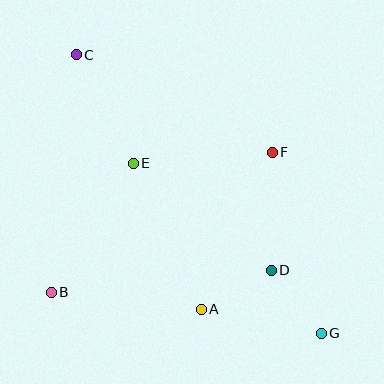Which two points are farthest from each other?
Points C and G are farthest from each other.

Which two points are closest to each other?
Points A and D are closest to each other.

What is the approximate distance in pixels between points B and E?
The distance between B and E is approximately 153 pixels.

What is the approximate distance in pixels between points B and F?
The distance between B and F is approximately 262 pixels.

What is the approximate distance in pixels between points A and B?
The distance between A and B is approximately 151 pixels.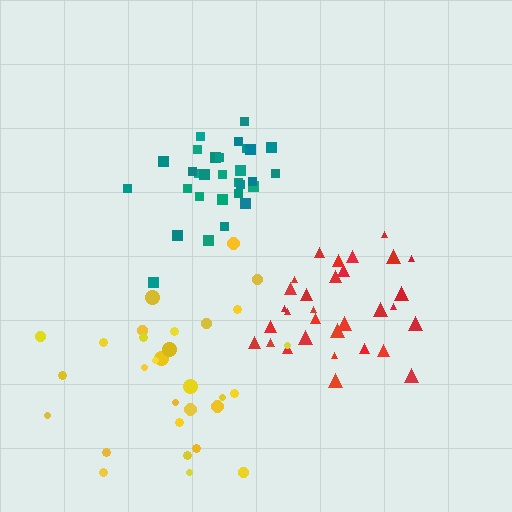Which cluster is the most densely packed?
Red.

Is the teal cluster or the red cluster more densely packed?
Red.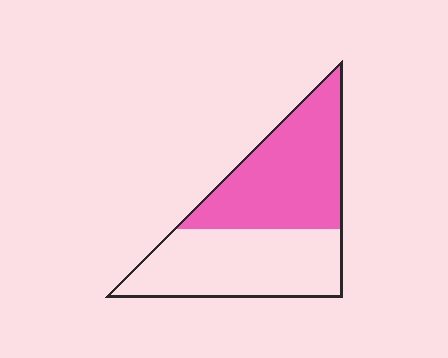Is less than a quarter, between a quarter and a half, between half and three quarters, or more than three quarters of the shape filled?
Between half and three quarters.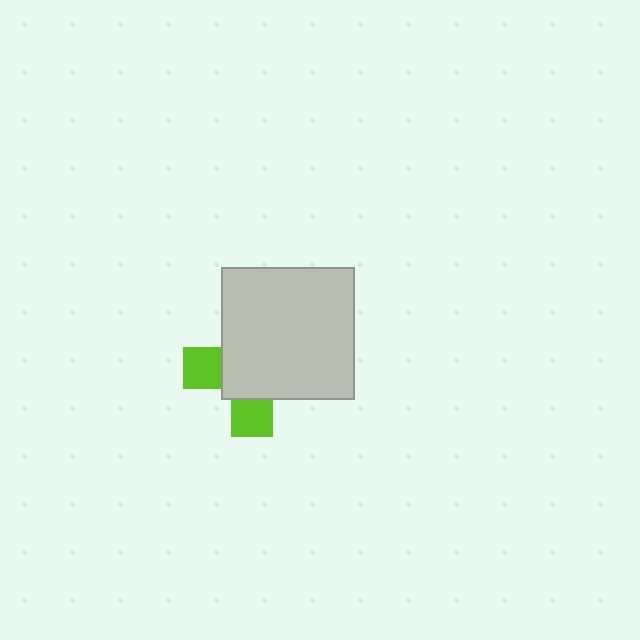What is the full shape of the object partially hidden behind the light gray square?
The partially hidden object is a lime cross.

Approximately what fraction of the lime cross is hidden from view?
Roughly 68% of the lime cross is hidden behind the light gray square.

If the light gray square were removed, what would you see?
You would see the complete lime cross.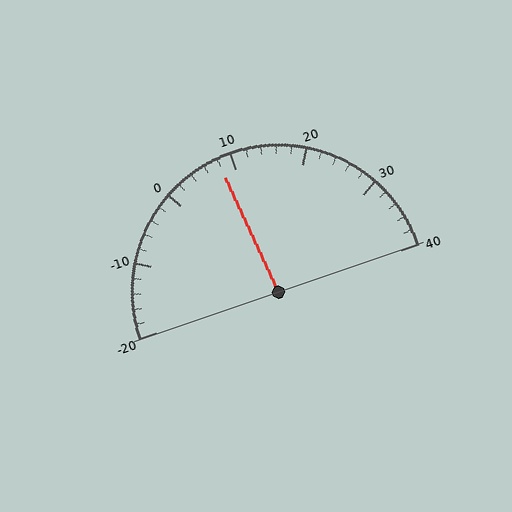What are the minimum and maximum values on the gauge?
The gauge ranges from -20 to 40.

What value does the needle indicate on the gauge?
The needle indicates approximately 8.